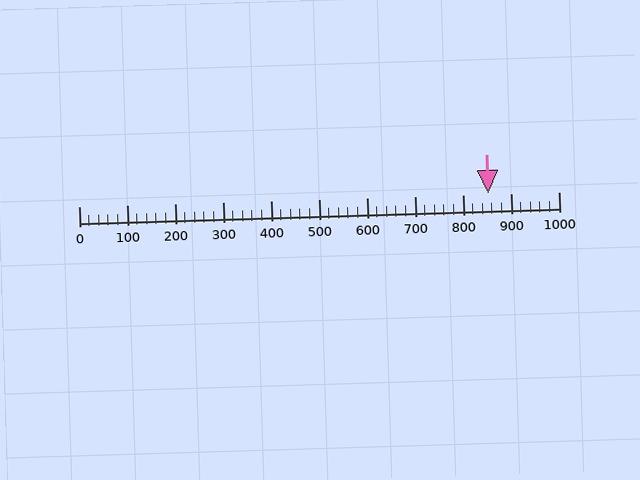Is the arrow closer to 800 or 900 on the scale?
The arrow is closer to 900.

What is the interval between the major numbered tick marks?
The major tick marks are spaced 100 units apart.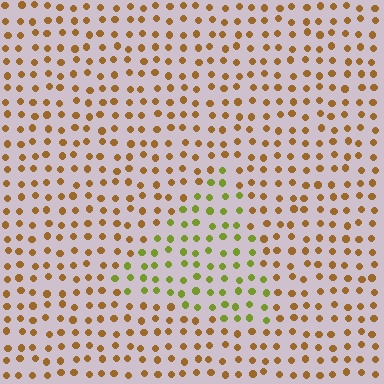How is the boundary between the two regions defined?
The boundary is defined purely by a slight shift in hue (about 47 degrees). Spacing, size, and orientation are identical on both sides.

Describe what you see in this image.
The image is filled with small brown elements in a uniform arrangement. A triangle-shaped region is visible where the elements are tinted to a slightly different hue, forming a subtle color boundary.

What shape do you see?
I see a triangle.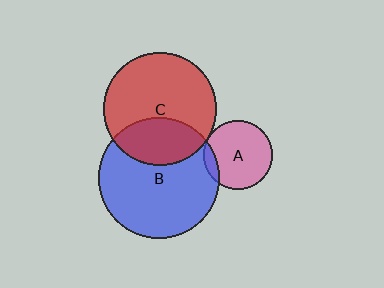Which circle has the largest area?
Circle B (blue).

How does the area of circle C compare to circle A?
Approximately 2.7 times.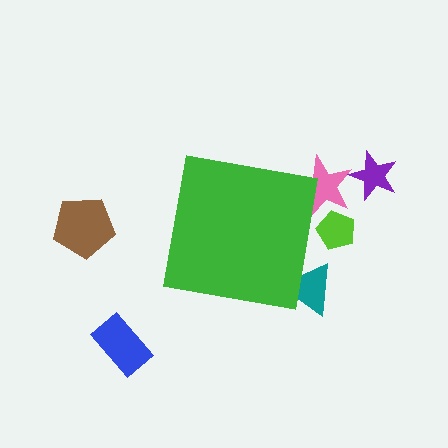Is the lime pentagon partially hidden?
Yes, the lime pentagon is partially hidden behind the green square.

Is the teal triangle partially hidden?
Yes, the teal triangle is partially hidden behind the green square.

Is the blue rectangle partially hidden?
No, the blue rectangle is fully visible.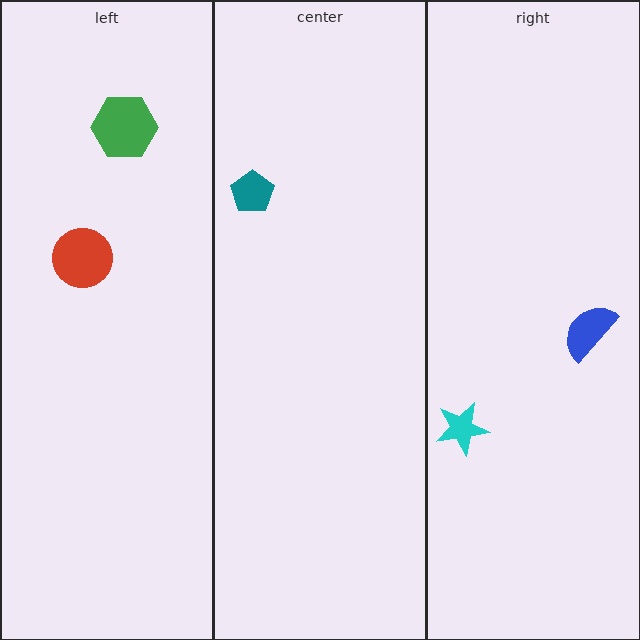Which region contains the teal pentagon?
The center region.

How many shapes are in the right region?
2.